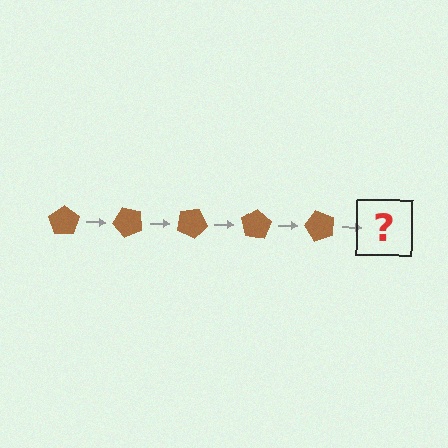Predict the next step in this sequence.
The next step is a brown pentagon rotated 250 degrees.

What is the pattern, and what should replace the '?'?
The pattern is that the pentagon rotates 50 degrees each step. The '?' should be a brown pentagon rotated 250 degrees.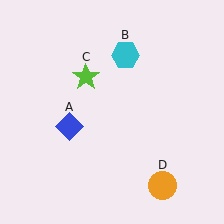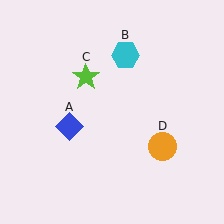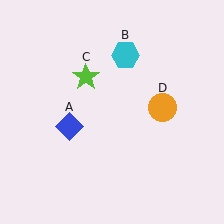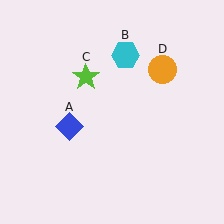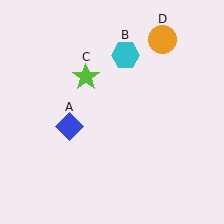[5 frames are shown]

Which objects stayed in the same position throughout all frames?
Blue diamond (object A) and cyan hexagon (object B) and lime star (object C) remained stationary.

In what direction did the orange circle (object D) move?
The orange circle (object D) moved up.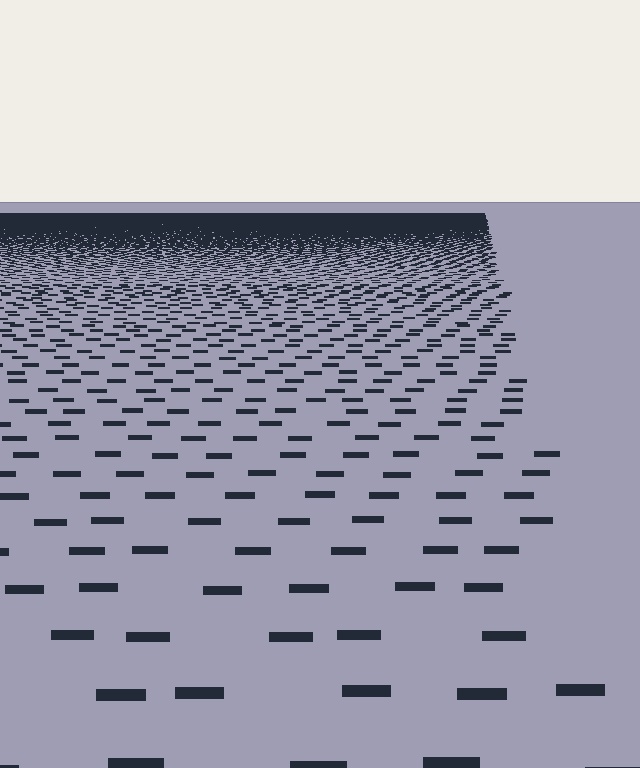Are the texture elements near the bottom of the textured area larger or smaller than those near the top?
Larger. Near the bottom, elements are closer to the viewer and appear at a bigger on-screen size.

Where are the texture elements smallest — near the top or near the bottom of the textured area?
Near the top.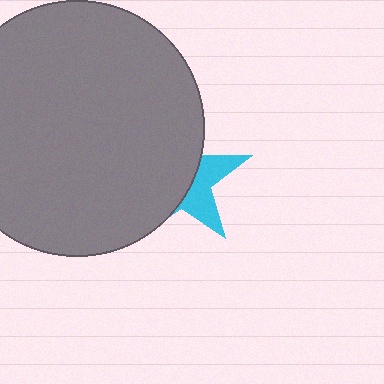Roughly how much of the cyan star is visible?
A small part of it is visible (roughly 35%).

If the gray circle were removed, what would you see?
You would see the complete cyan star.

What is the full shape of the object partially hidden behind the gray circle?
The partially hidden object is a cyan star.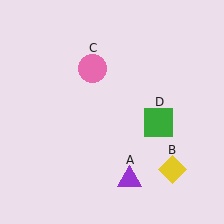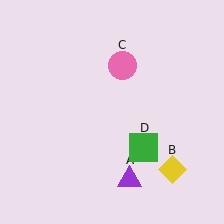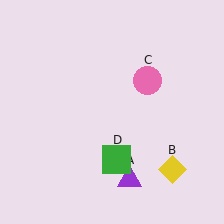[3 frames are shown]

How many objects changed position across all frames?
2 objects changed position: pink circle (object C), green square (object D).